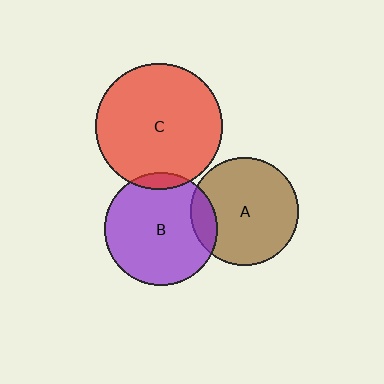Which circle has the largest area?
Circle C (red).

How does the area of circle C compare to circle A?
Approximately 1.4 times.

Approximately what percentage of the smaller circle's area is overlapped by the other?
Approximately 5%.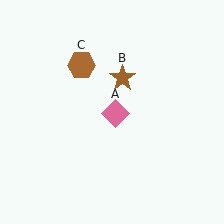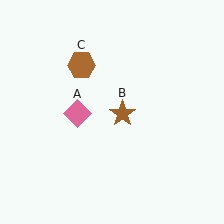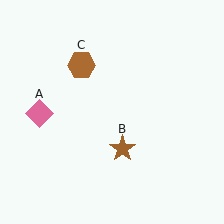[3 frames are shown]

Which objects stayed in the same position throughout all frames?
Brown hexagon (object C) remained stationary.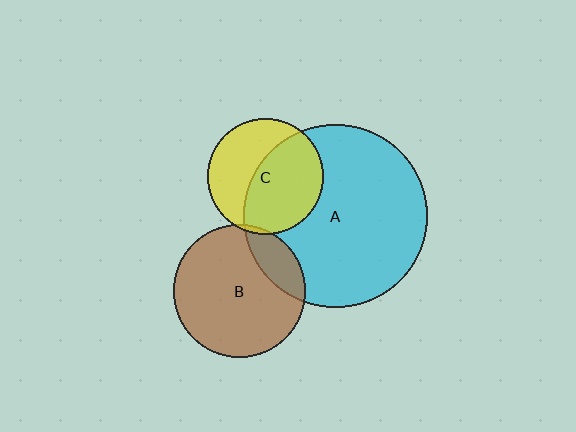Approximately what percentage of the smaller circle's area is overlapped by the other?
Approximately 55%.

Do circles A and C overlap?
Yes.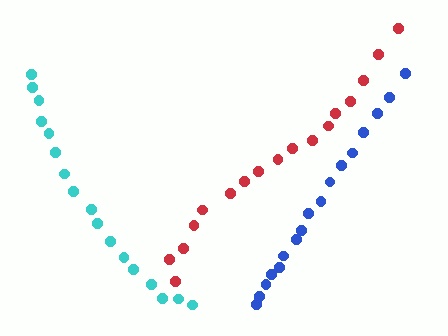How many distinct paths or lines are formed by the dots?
There are 3 distinct paths.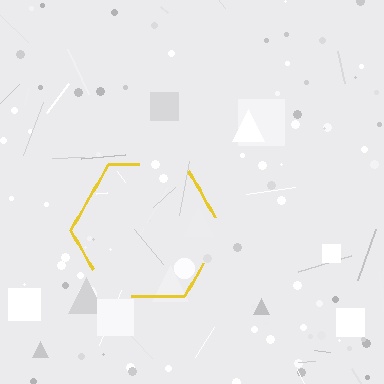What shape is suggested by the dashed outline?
The dashed outline suggests a hexagon.